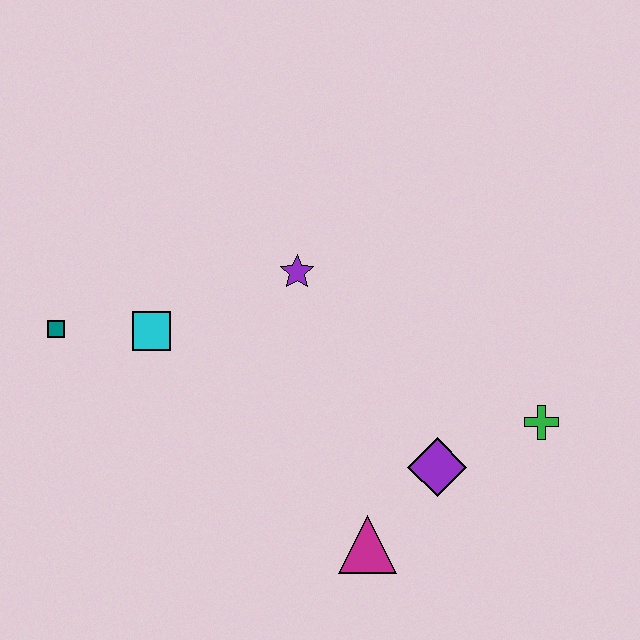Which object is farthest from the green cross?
The teal square is farthest from the green cross.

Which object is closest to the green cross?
The purple diamond is closest to the green cross.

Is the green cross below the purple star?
Yes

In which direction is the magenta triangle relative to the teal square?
The magenta triangle is to the right of the teal square.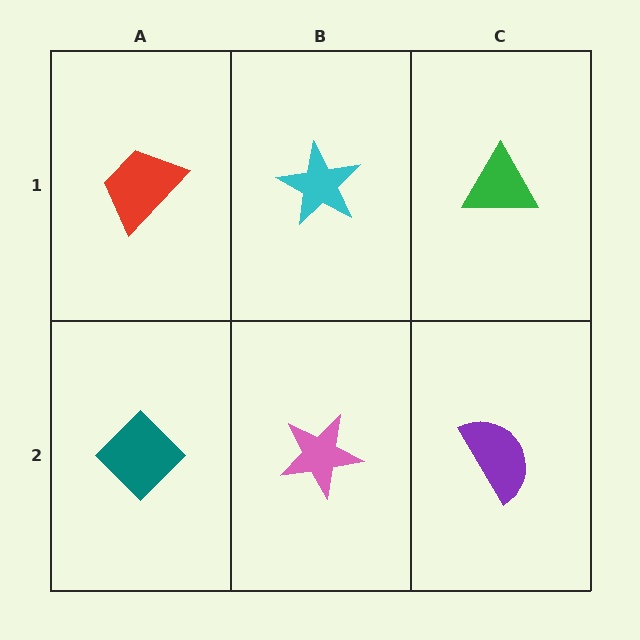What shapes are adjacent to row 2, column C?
A green triangle (row 1, column C), a pink star (row 2, column B).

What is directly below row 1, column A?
A teal diamond.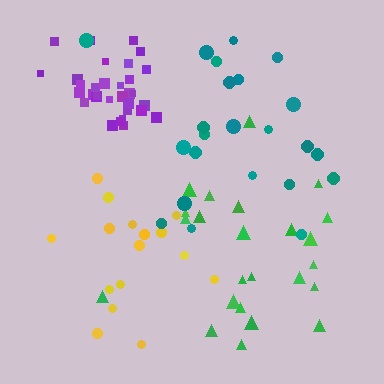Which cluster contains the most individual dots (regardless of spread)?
Purple (33).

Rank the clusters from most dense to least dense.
purple, yellow, green, teal.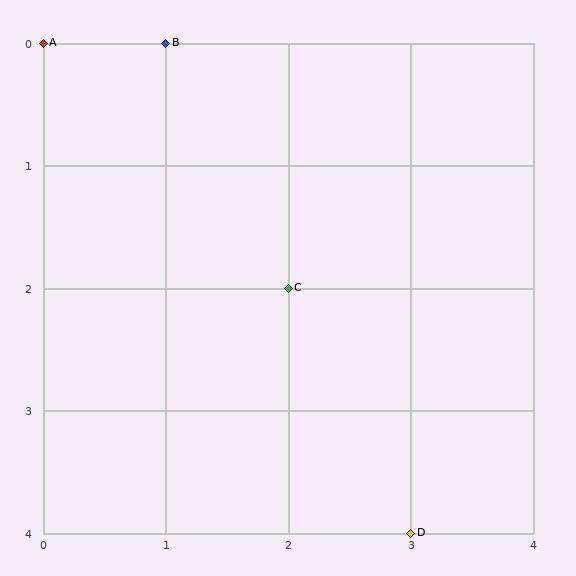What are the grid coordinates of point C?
Point C is at grid coordinates (2, 2).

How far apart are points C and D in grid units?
Points C and D are 1 column and 2 rows apart (about 2.2 grid units diagonally).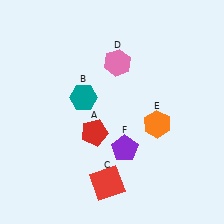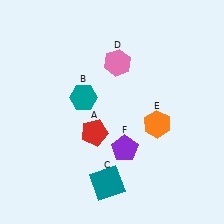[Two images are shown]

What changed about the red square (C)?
In Image 1, C is red. In Image 2, it changed to teal.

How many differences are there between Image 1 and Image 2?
There is 1 difference between the two images.